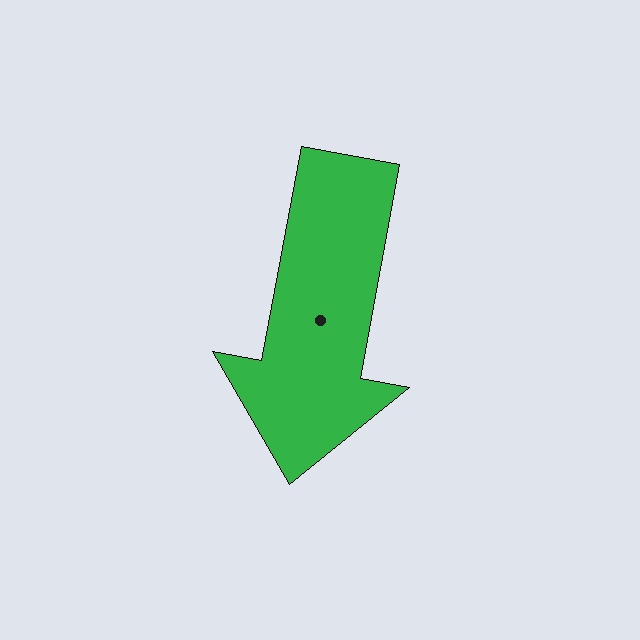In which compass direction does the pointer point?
South.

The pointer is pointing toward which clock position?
Roughly 6 o'clock.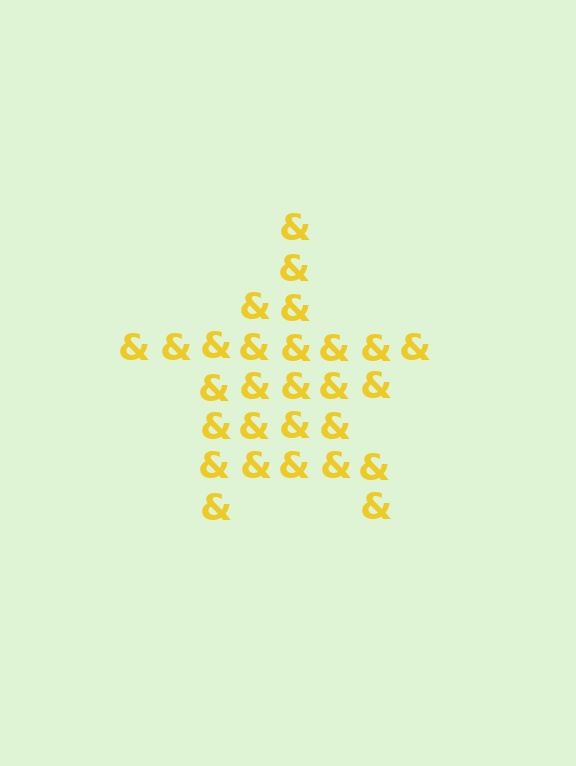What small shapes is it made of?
It is made of small ampersands.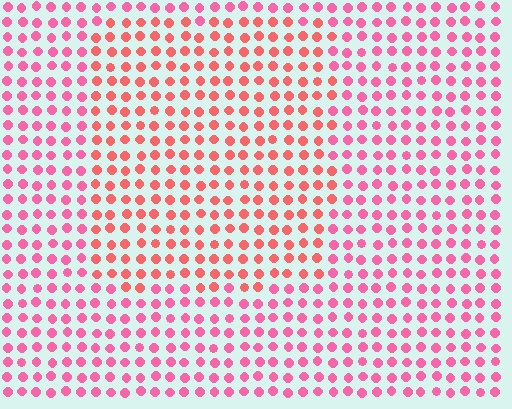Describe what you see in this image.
The image is filled with small pink elements in a uniform arrangement. A rectangle-shaped region is visible where the elements are tinted to a slightly different hue, forming a subtle color boundary.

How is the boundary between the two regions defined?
The boundary is defined purely by a slight shift in hue (about 26 degrees). Spacing, size, and orientation are identical on both sides.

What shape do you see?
I see a rectangle.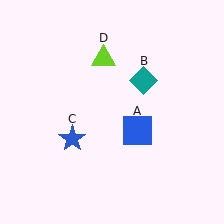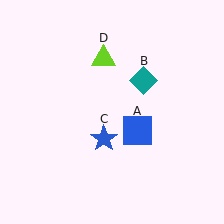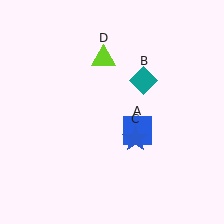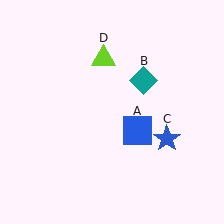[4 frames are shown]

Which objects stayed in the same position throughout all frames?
Blue square (object A) and teal diamond (object B) and lime triangle (object D) remained stationary.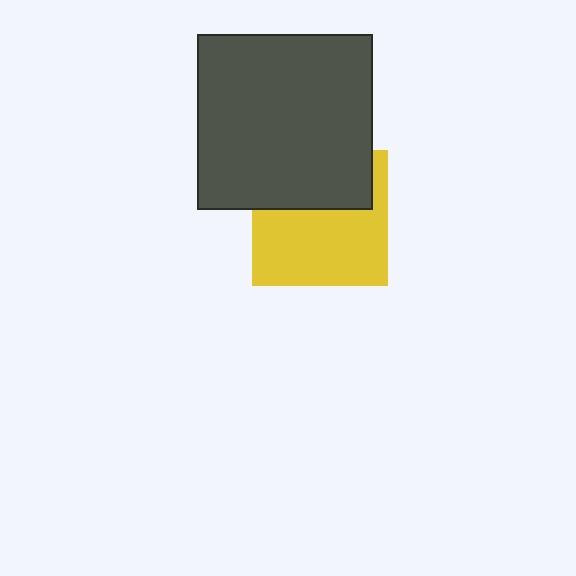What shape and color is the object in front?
The object in front is a dark gray square.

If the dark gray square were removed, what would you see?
You would see the complete yellow square.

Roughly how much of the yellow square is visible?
About half of it is visible (roughly 60%).